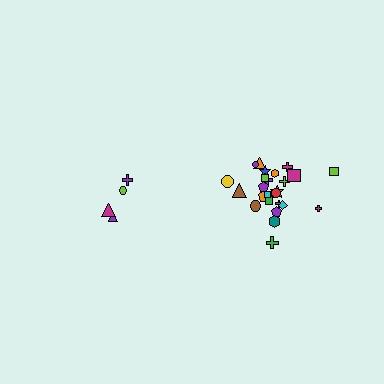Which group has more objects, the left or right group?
The right group.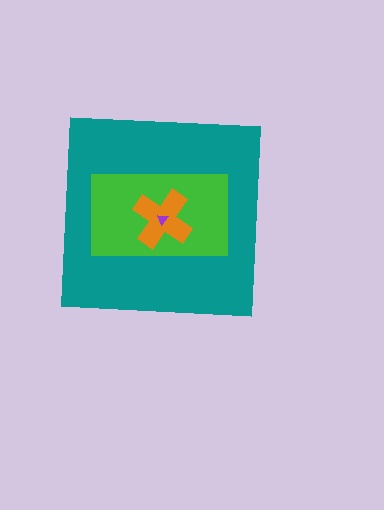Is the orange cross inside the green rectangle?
Yes.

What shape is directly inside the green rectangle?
The orange cross.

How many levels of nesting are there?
4.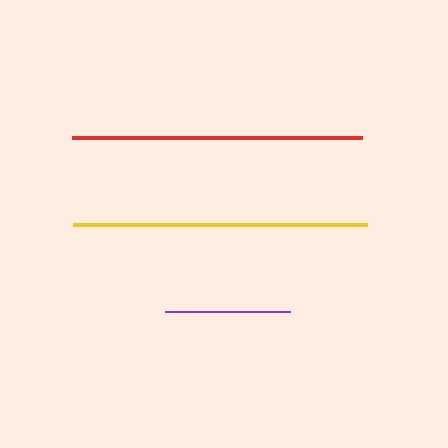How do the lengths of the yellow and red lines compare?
The yellow and red lines are approximately the same length.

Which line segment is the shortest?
The purple line is the shortest at approximately 125 pixels.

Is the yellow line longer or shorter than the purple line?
The yellow line is longer than the purple line.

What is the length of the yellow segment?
The yellow segment is approximately 294 pixels long.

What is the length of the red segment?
The red segment is approximately 290 pixels long.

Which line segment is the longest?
The yellow line is the longest at approximately 294 pixels.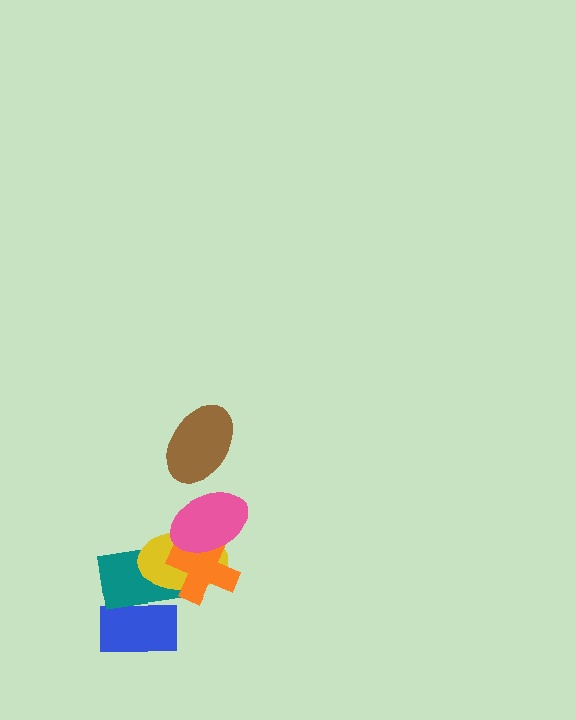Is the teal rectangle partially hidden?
Yes, it is partially covered by another shape.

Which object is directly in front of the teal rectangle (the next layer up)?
The yellow ellipse is directly in front of the teal rectangle.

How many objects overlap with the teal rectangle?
3 objects overlap with the teal rectangle.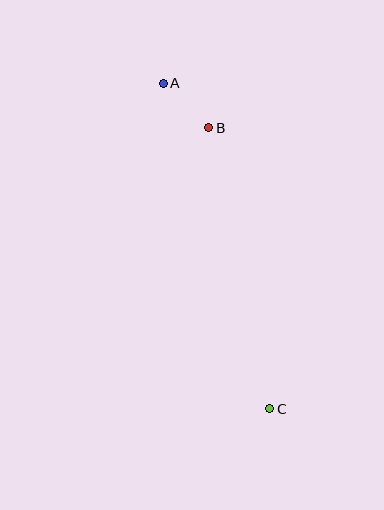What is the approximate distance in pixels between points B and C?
The distance between B and C is approximately 288 pixels.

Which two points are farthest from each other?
Points A and C are farthest from each other.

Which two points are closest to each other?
Points A and B are closest to each other.